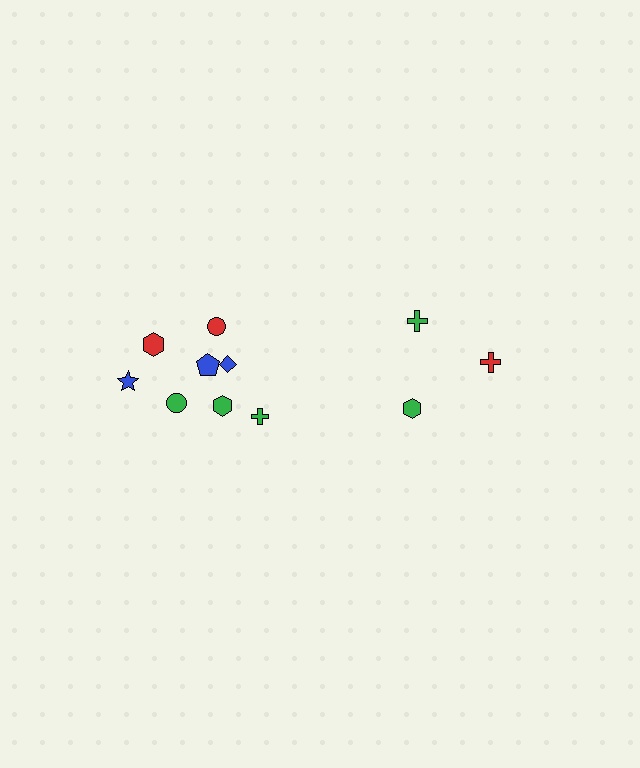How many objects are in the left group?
There are 8 objects.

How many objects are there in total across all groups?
There are 11 objects.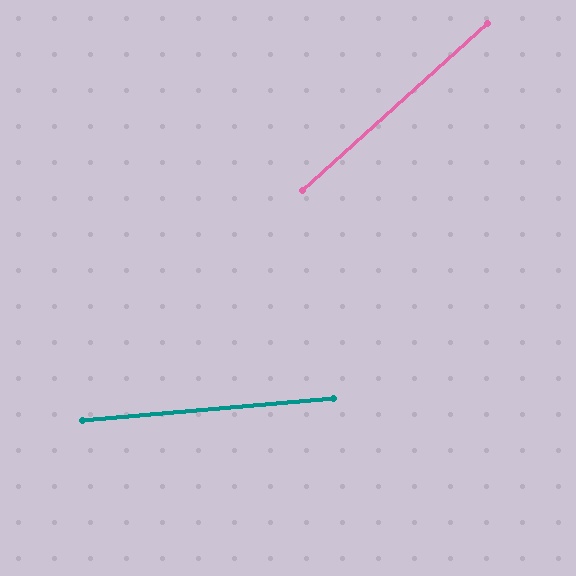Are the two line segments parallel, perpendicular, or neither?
Neither parallel nor perpendicular — they differ by about 37°.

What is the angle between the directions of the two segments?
Approximately 37 degrees.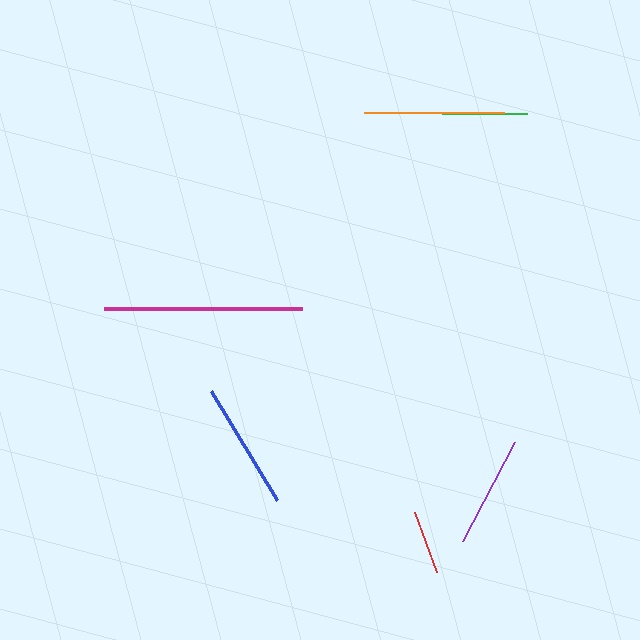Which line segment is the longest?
The magenta line is the longest at approximately 198 pixels.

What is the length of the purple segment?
The purple segment is approximately 111 pixels long.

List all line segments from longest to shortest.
From longest to shortest: magenta, orange, blue, purple, green, red.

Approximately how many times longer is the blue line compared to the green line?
The blue line is approximately 1.5 times the length of the green line.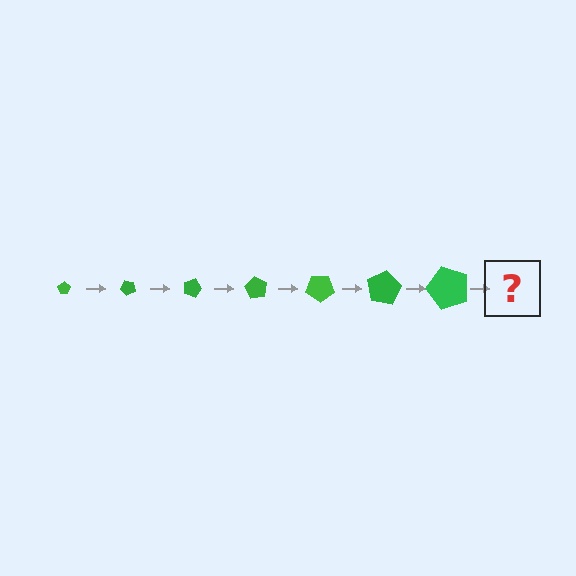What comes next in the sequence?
The next element should be a pentagon, larger than the previous one and rotated 315 degrees from the start.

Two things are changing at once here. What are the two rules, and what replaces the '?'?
The two rules are that the pentagon grows larger each step and it rotates 45 degrees each step. The '?' should be a pentagon, larger than the previous one and rotated 315 degrees from the start.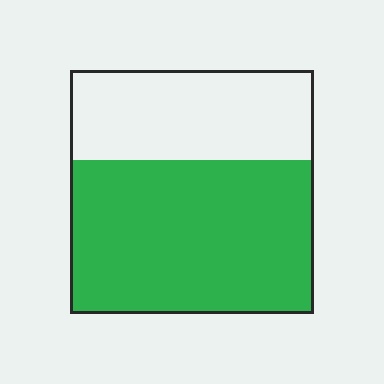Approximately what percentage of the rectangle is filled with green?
Approximately 65%.